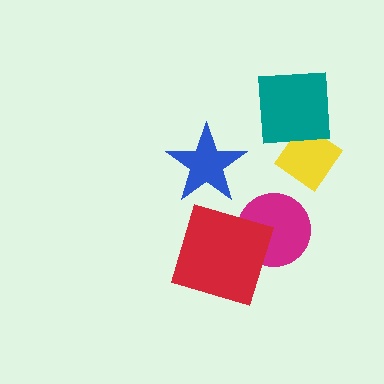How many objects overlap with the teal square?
1 object overlaps with the teal square.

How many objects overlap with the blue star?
0 objects overlap with the blue star.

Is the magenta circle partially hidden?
Yes, it is partially covered by another shape.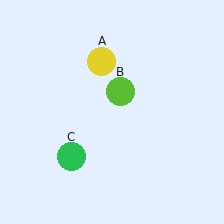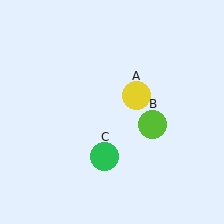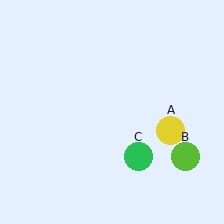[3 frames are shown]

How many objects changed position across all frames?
3 objects changed position: yellow circle (object A), lime circle (object B), green circle (object C).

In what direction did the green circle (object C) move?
The green circle (object C) moved right.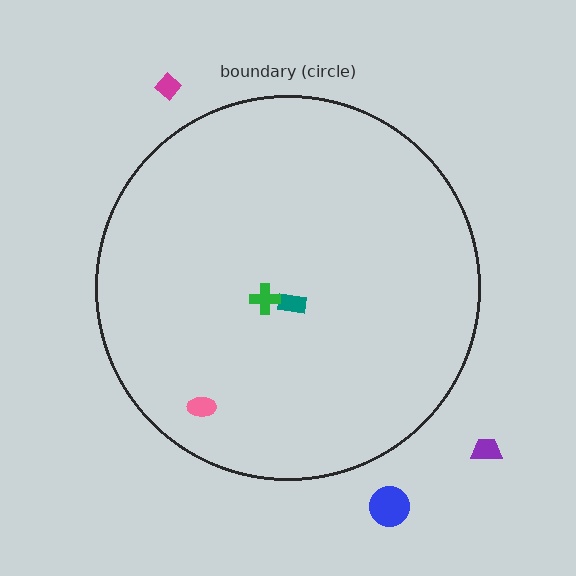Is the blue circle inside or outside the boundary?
Outside.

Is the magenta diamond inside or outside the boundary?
Outside.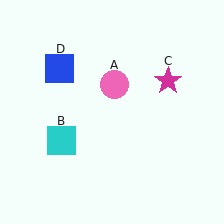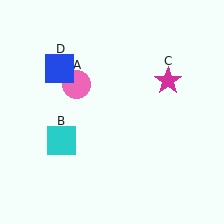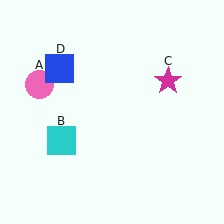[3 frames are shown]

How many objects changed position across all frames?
1 object changed position: pink circle (object A).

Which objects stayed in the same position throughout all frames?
Cyan square (object B) and magenta star (object C) and blue square (object D) remained stationary.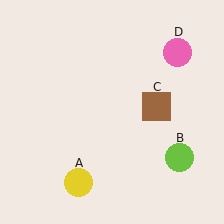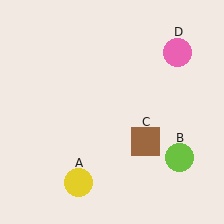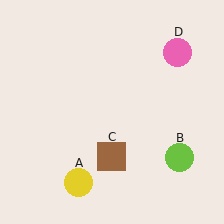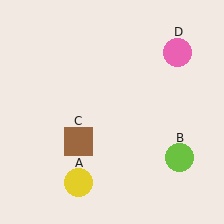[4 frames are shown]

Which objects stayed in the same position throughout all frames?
Yellow circle (object A) and lime circle (object B) and pink circle (object D) remained stationary.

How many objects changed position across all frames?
1 object changed position: brown square (object C).